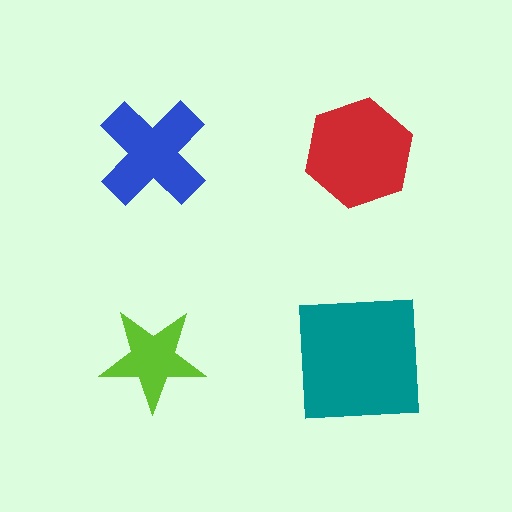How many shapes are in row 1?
2 shapes.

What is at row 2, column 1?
A lime star.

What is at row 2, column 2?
A teal square.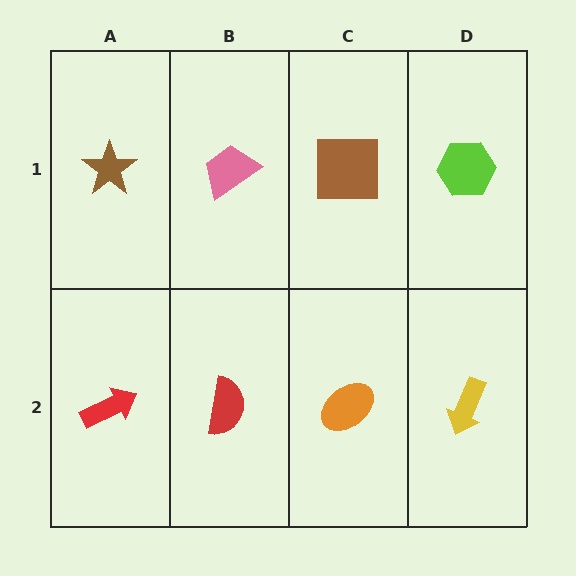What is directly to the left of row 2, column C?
A red semicircle.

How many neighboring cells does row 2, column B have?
3.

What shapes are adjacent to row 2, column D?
A lime hexagon (row 1, column D), an orange ellipse (row 2, column C).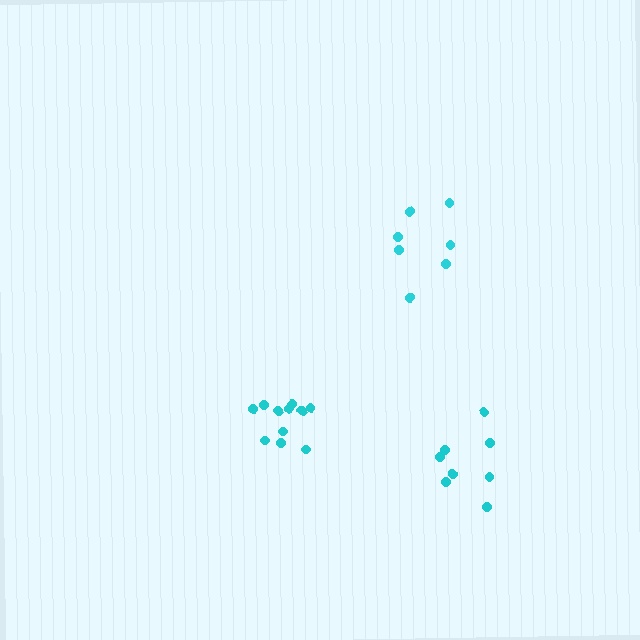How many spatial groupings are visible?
There are 3 spatial groupings.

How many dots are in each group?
Group 1: 12 dots, Group 2: 7 dots, Group 3: 8 dots (27 total).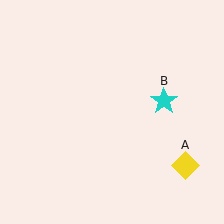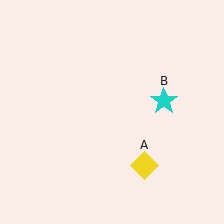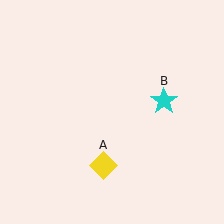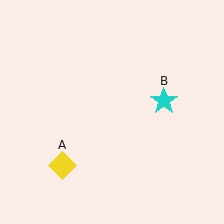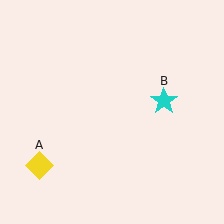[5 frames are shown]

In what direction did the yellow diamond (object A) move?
The yellow diamond (object A) moved left.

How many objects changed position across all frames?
1 object changed position: yellow diamond (object A).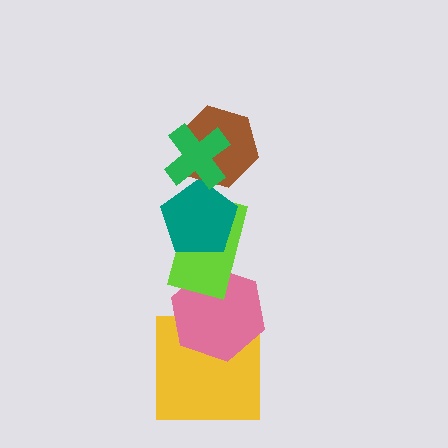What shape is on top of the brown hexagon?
The green cross is on top of the brown hexagon.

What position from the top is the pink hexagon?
The pink hexagon is 5th from the top.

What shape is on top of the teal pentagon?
The brown hexagon is on top of the teal pentagon.